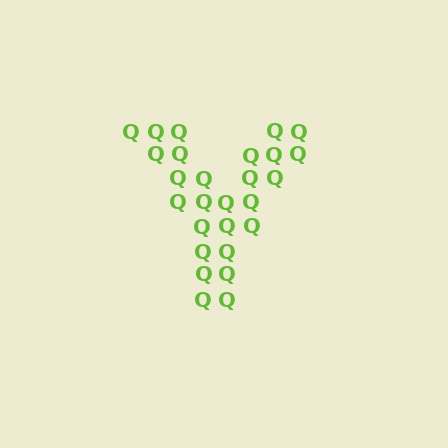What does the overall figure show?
The overall figure shows the letter Y.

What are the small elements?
The small elements are letter Q's.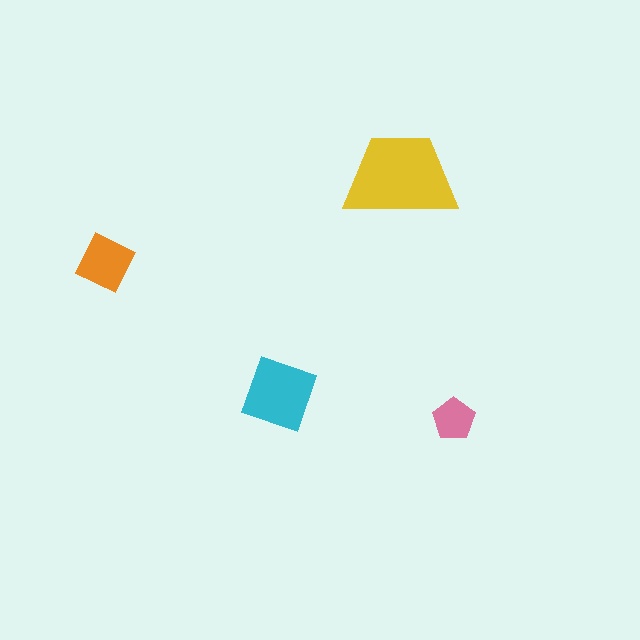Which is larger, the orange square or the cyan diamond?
The cyan diamond.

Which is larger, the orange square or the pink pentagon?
The orange square.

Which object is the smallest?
The pink pentagon.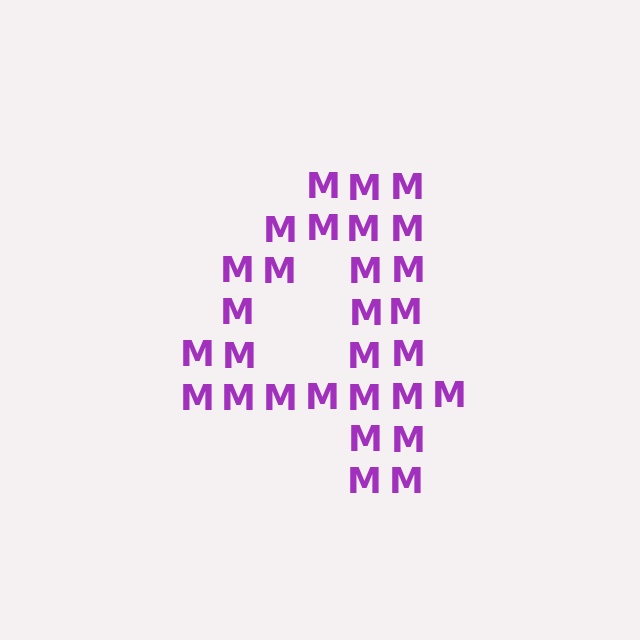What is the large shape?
The large shape is the digit 4.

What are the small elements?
The small elements are letter M's.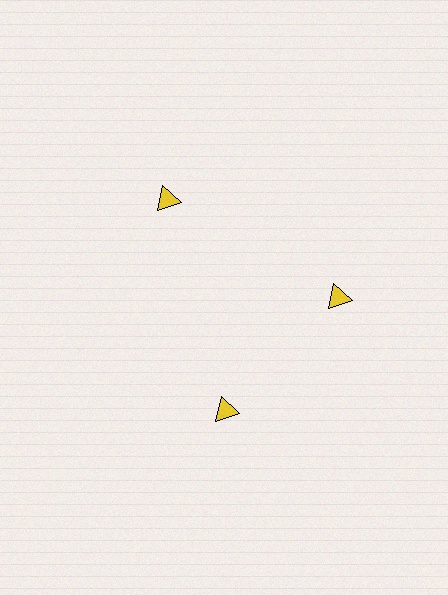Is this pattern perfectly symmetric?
No. The 3 yellow triangles are arranged in a ring, but one element near the 7 o'clock position is rotated out of alignment along the ring, breaking the 3-fold rotational symmetry.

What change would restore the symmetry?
The symmetry would be restored by rotating it back into even spacing with its neighbors so that all 3 triangles sit at equal angles and equal distance from the center.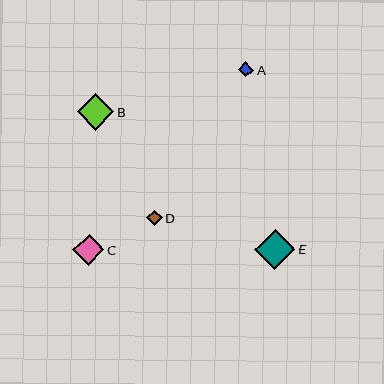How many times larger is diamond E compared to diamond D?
Diamond E is approximately 2.6 times the size of diamond D.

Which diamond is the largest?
Diamond E is the largest with a size of approximately 40 pixels.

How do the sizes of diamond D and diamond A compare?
Diamond D and diamond A are approximately the same size.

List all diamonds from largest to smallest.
From largest to smallest: E, B, C, D, A.